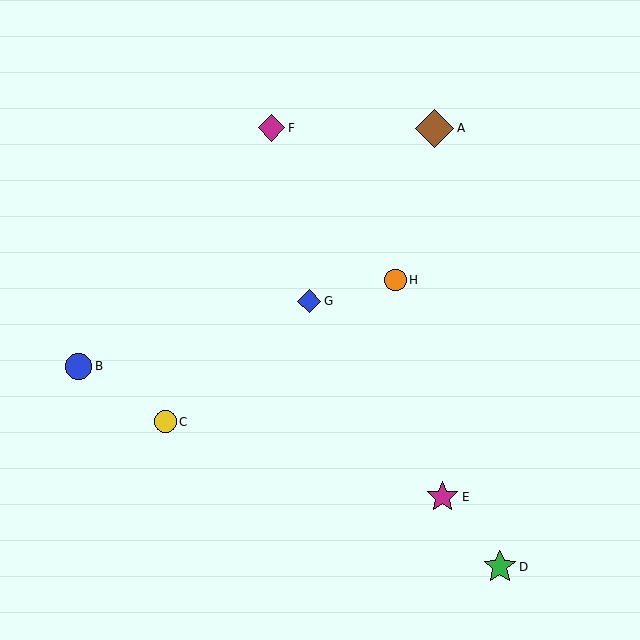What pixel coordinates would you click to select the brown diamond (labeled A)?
Click at (435, 128) to select the brown diamond A.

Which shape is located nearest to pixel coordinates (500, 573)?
The green star (labeled D) at (500, 567) is nearest to that location.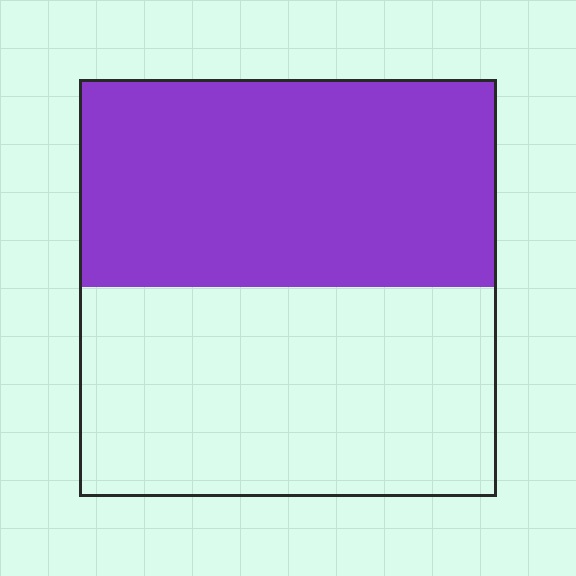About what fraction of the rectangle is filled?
About one half (1/2).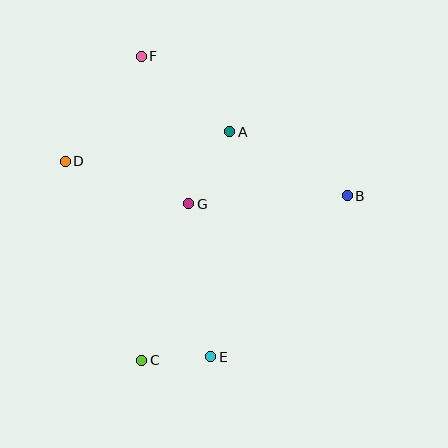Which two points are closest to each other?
Points C and E are closest to each other.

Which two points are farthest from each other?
Points E and F are farthest from each other.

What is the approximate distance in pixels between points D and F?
The distance between D and F is approximately 130 pixels.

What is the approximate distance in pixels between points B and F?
The distance between B and F is approximately 249 pixels.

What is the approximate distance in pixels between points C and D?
The distance between C and D is approximately 213 pixels.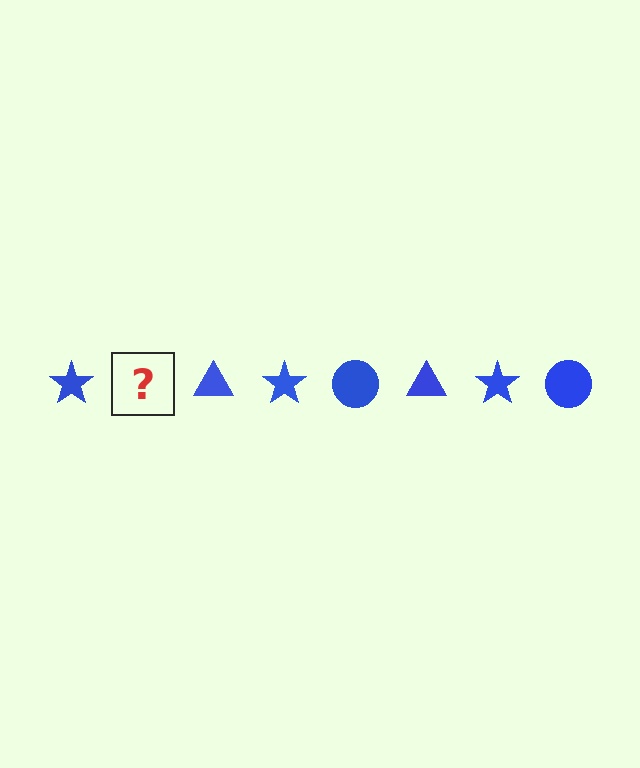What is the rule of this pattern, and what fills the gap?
The rule is that the pattern cycles through star, circle, triangle shapes in blue. The gap should be filled with a blue circle.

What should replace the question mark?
The question mark should be replaced with a blue circle.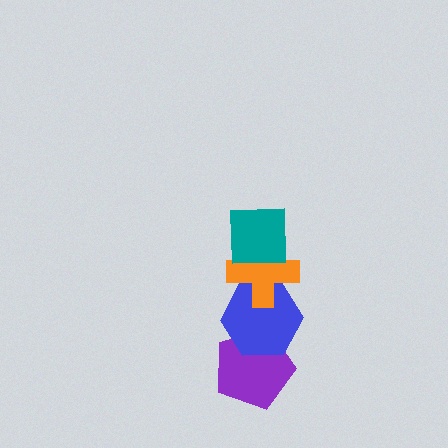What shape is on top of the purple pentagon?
The blue hexagon is on top of the purple pentagon.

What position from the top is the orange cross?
The orange cross is 2nd from the top.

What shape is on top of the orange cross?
The teal square is on top of the orange cross.